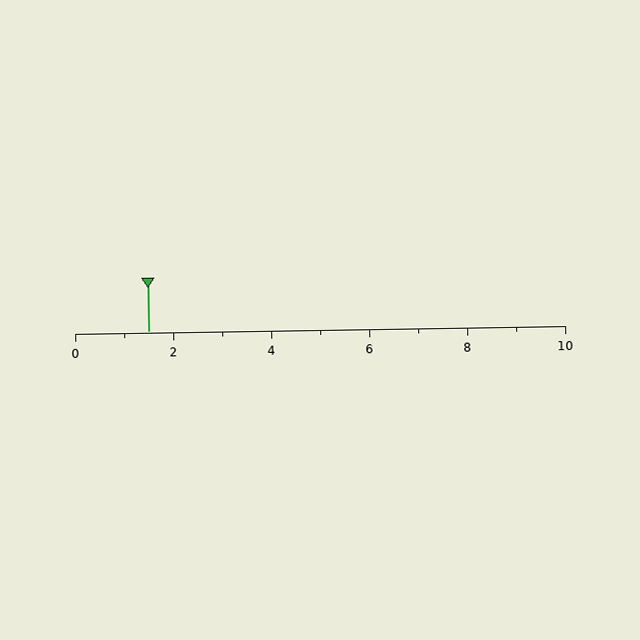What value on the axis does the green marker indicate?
The marker indicates approximately 1.5.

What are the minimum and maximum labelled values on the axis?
The axis runs from 0 to 10.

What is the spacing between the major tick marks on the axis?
The major ticks are spaced 2 apart.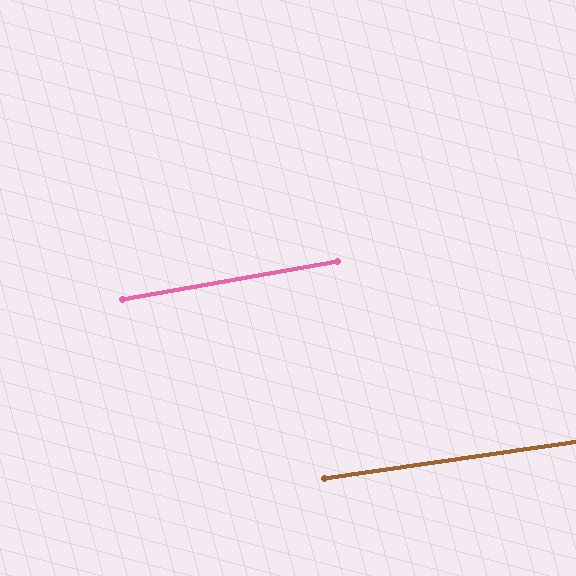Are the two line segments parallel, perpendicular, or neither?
Parallel — their directions differ by only 2.0°.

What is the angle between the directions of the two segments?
Approximately 2 degrees.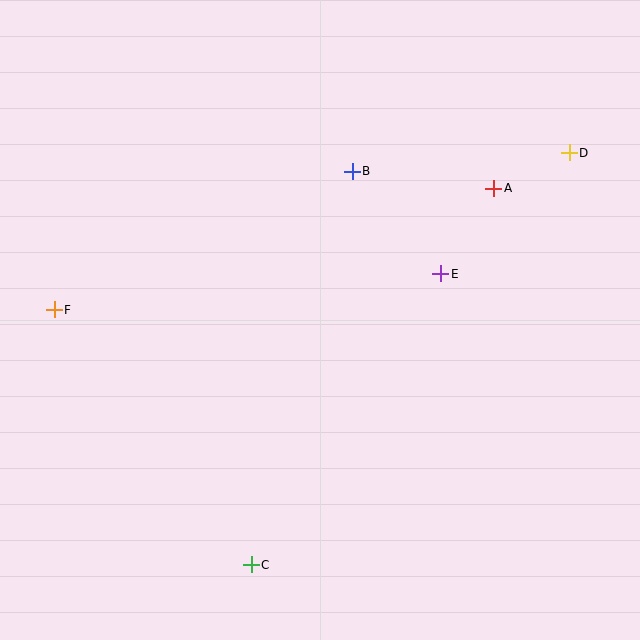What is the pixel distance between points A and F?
The distance between A and F is 456 pixels.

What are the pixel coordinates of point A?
Point A is at (494, 188).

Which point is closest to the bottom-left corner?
Point C is closest to the bottom-left corner.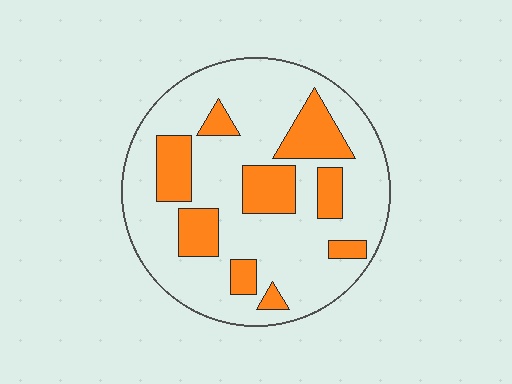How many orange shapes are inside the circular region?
9.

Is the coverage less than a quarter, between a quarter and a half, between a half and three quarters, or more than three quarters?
Between a quarter and a half.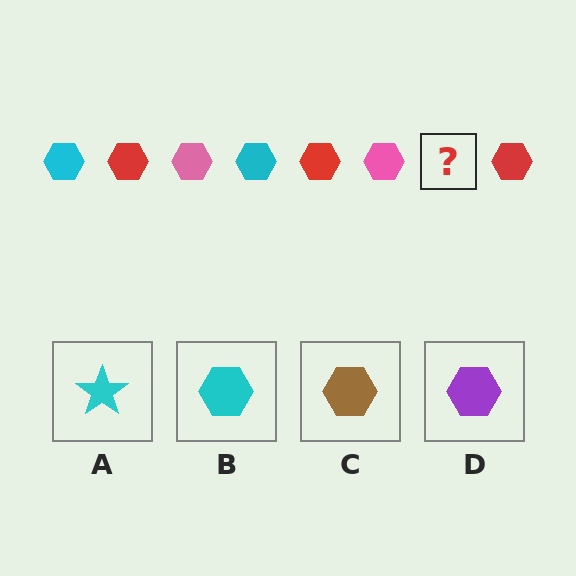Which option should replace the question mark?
Option B.